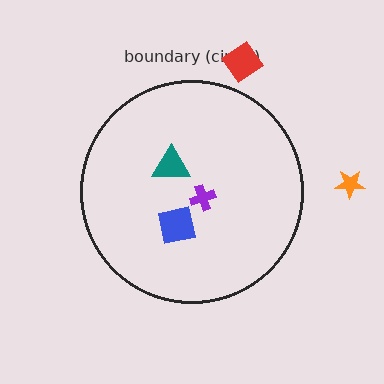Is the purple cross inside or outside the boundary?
Inside.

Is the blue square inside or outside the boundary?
Inside.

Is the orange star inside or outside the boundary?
Outside.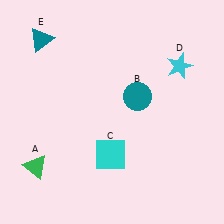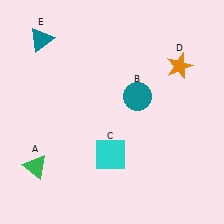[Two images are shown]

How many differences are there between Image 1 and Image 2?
There is 1 difference between the two images.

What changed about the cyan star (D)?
In Image 1, D is cyan. In Image 2, it changed to orange.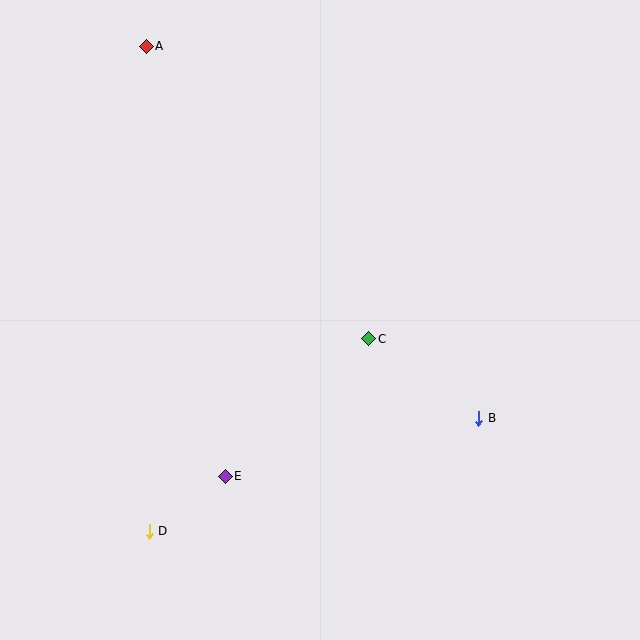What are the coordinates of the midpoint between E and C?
The midpoint between E and C is at (297, 407).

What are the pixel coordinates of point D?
Point D is at (149, 531).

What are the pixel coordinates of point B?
Point B is at (479, 418).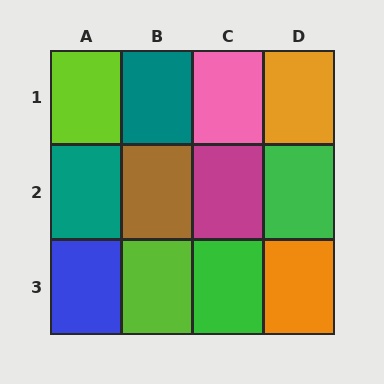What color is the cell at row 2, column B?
Brown.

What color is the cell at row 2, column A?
Teal.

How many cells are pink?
1 cell is pink.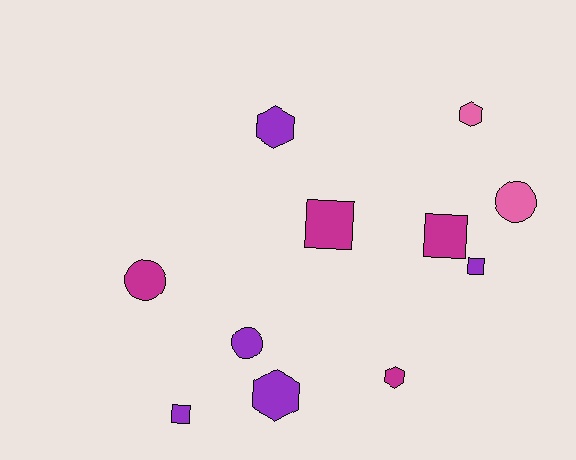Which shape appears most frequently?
Hexagon, with 4 objects.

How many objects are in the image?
There are 11 objects.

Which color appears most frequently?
Purple, with 5 objects.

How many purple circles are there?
There is 1 purple circle.